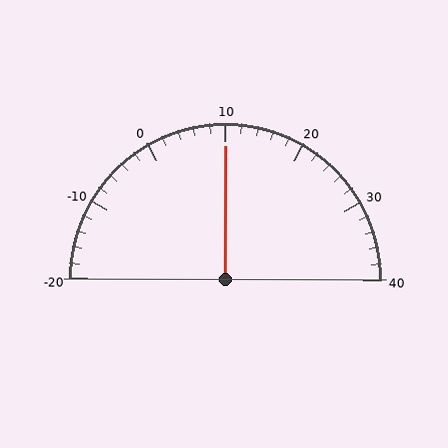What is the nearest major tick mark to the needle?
The nearest major tick mark is 10.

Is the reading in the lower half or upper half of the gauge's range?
The reading is in the upper half of the range (-20 to 40).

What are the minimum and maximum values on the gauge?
The gauge ranges from -20 to 40.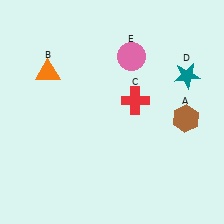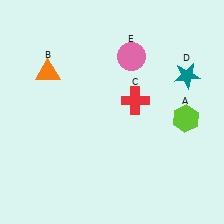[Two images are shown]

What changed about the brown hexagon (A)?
In Image 1, A is brown. In Image 2, it changed to lime.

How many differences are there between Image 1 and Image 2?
There is 1 difference between the two images.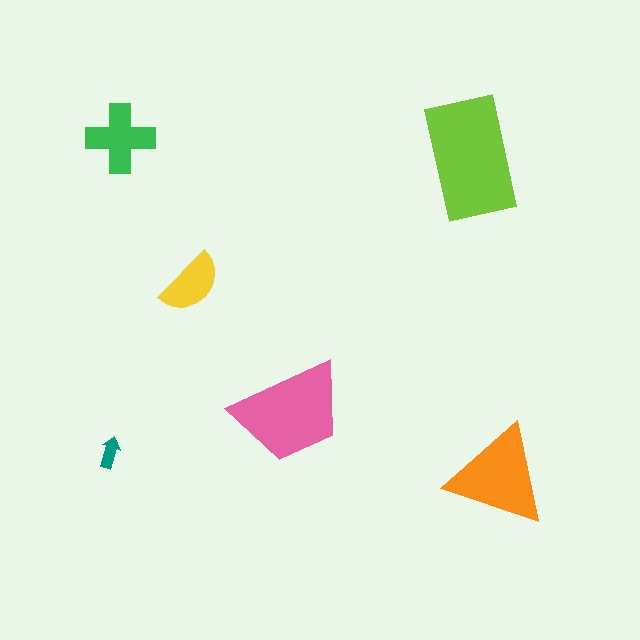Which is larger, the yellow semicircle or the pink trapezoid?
The pink trapezoid.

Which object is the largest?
The lime rectangle.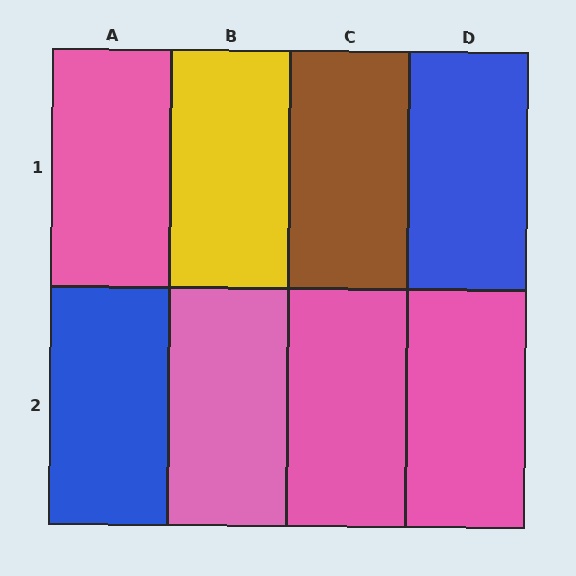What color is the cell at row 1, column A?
Pink.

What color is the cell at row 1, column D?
Blue.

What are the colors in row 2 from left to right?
Blue, pink, pink, pink.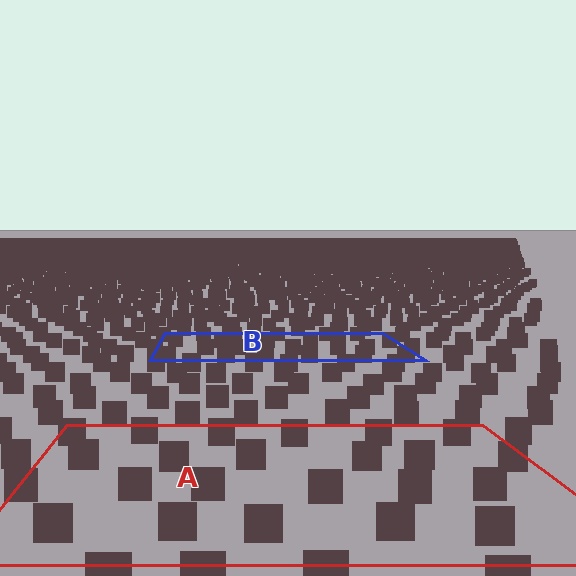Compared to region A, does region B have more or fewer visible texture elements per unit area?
Region B has more texture elements per unit area — they are packed more densely because it is farther away.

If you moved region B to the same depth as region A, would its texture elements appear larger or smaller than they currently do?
They would appear larger. At a closer depth, the same texture elements are projected at a bigger on-screen size.